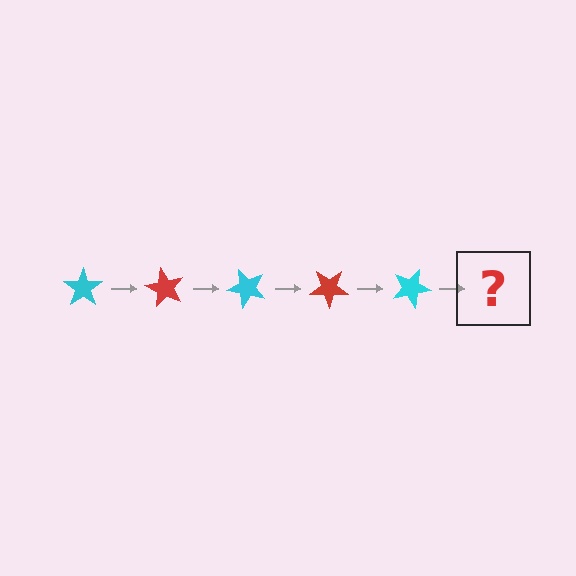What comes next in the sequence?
The next element should be a red star, rotated 300 degrees from the start.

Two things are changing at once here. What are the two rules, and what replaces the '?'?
The two rules are that it rotates 60 degrees each step and the color cycles through cyan and red. The '?' should be a red star, rotated 300 degrees from the start.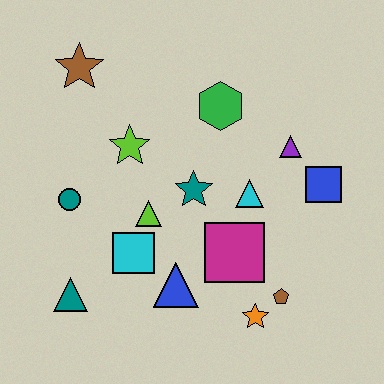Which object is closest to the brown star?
The lime star is closest to the brown star.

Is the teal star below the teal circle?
No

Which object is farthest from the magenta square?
The brown star is farthest from the magenta square.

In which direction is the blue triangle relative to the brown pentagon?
The blue triangle is to the left of the brown pentagon.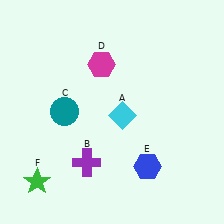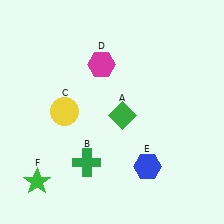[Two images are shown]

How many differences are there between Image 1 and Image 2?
There are 3 differences between the two images.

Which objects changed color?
A changed from cyan to green. B changed from purple to green. C changed from teal to yellow.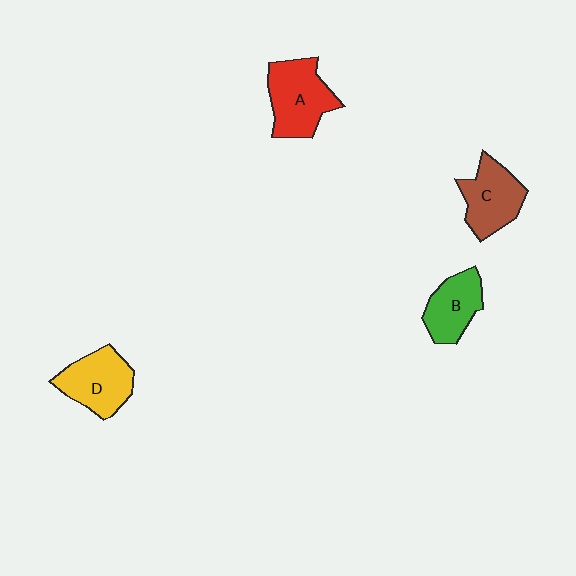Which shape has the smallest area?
Shape B (green).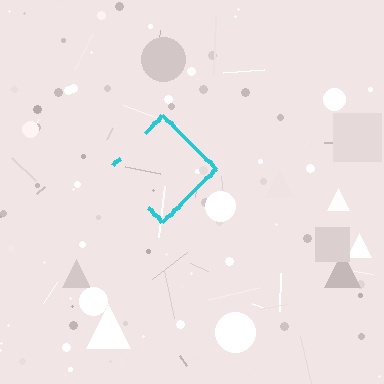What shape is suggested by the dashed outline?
The dashed outline suggests a diamond.